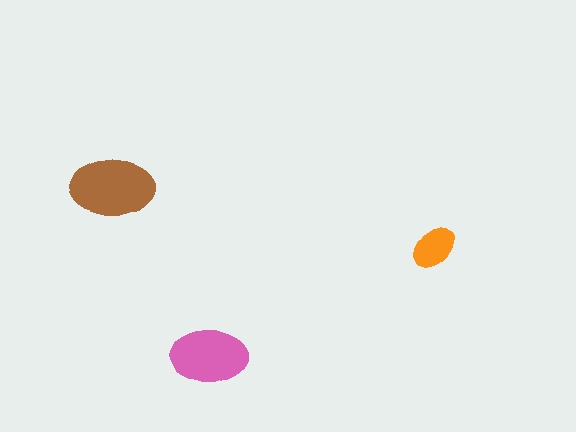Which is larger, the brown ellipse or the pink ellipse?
The brown one.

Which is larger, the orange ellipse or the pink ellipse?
The pink one.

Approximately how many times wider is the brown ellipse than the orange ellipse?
About 2 times wider.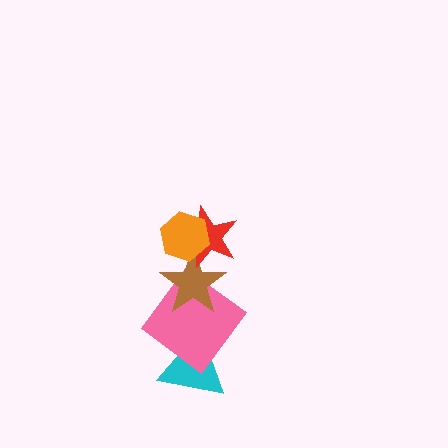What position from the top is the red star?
The red star is 2nd from the top.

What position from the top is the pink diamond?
The pink diamond is 4th from the top.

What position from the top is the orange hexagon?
The orange hexagon is 1st from the top.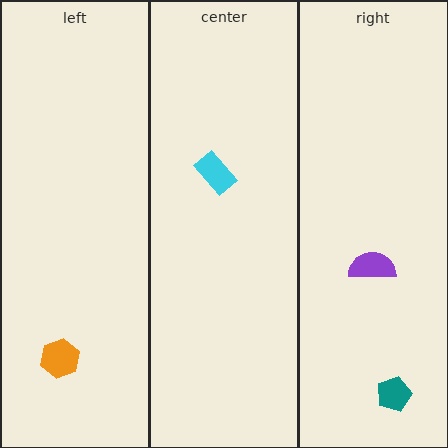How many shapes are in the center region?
1.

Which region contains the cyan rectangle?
The center region.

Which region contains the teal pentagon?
The right region.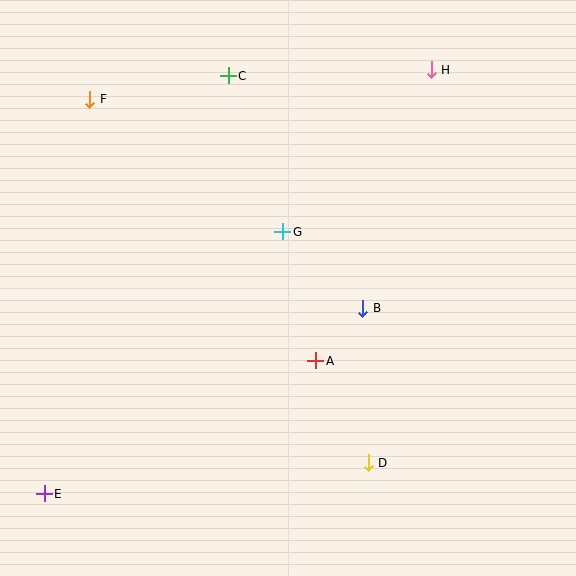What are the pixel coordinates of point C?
Point C is at (228, 76).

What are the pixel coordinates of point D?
Point D is at (368, 463).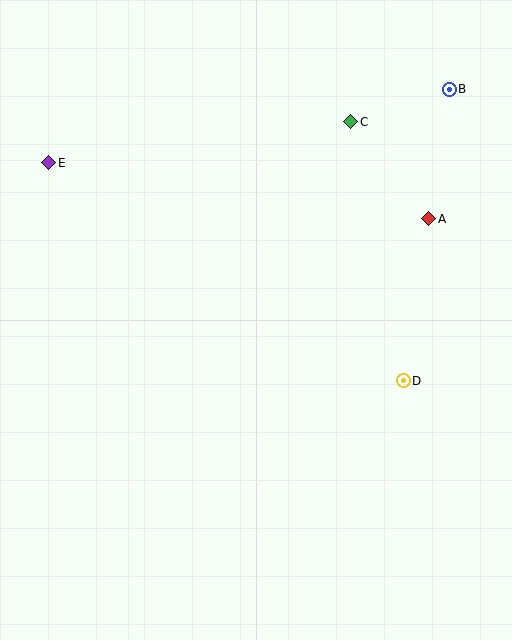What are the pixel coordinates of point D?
Point D is at (403, 381).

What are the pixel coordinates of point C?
Point C is at (351, 122).